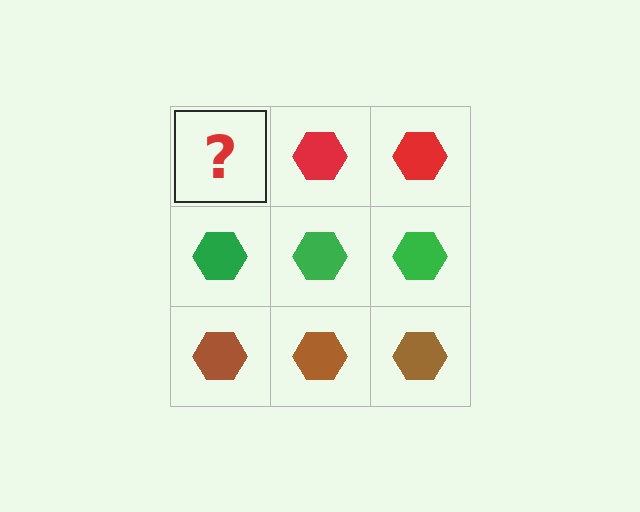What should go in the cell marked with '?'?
The missing cell should contain a red hexagon.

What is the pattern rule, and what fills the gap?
The rule is that each row has a consistent color. The gap should be filled with a red hexagon.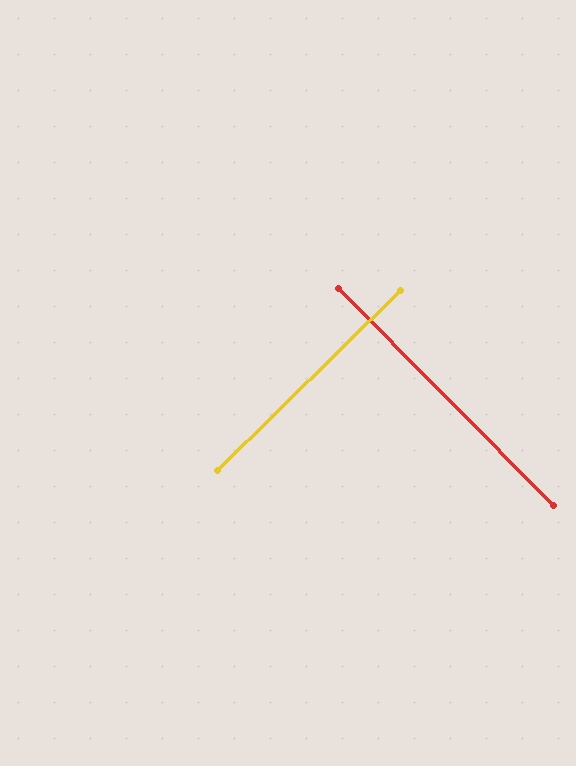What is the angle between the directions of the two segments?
Approximately 90 degrees.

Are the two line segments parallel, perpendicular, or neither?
Perpendicular — they meet at approximately 90°.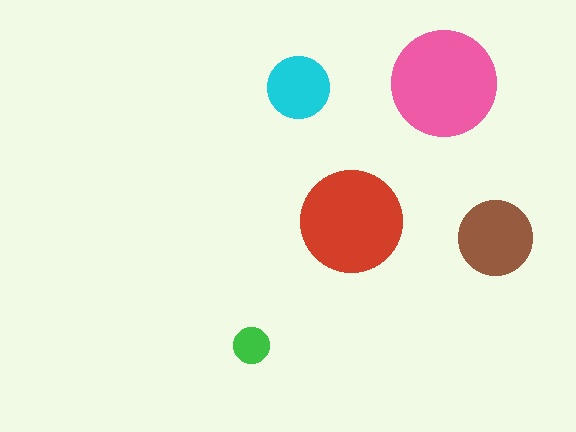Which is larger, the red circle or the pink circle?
The pink one.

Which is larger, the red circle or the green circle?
The red one.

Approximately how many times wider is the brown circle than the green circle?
About 2 times wider.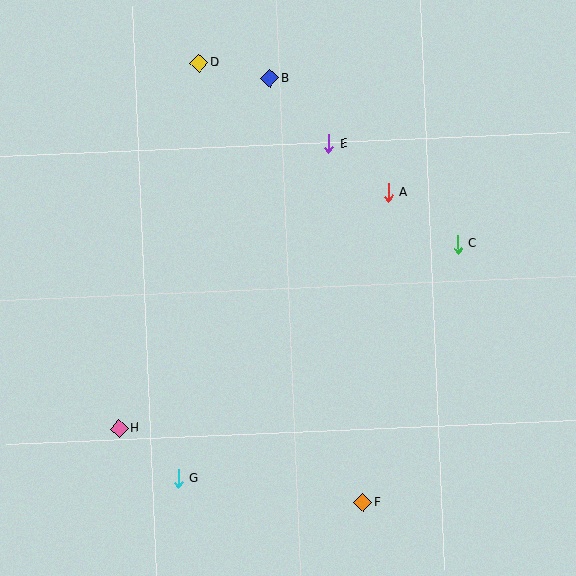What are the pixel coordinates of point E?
Point E is at (329, 144).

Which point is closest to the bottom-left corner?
Point H is closest to the bottom-left corner.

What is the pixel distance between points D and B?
The distance between D and B is 72 pixels.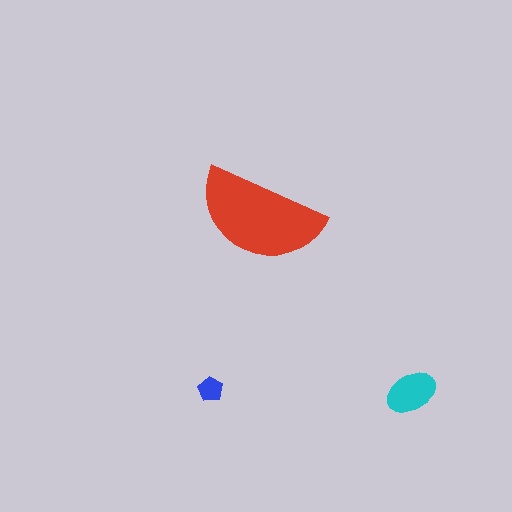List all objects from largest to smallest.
The red semicircle, the cyan ellipse, the blue pentagon.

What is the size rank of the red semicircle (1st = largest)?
1st.